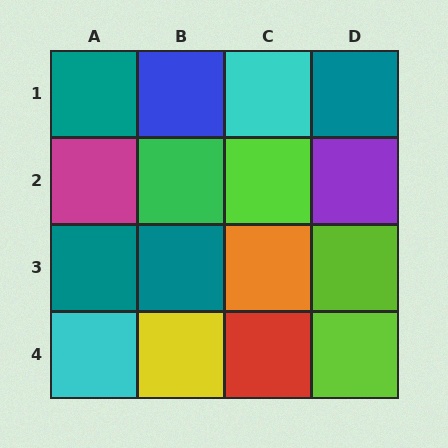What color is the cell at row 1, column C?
Cyan.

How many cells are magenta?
1 cell is magenta.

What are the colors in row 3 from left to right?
Teal, teal, orange, lime.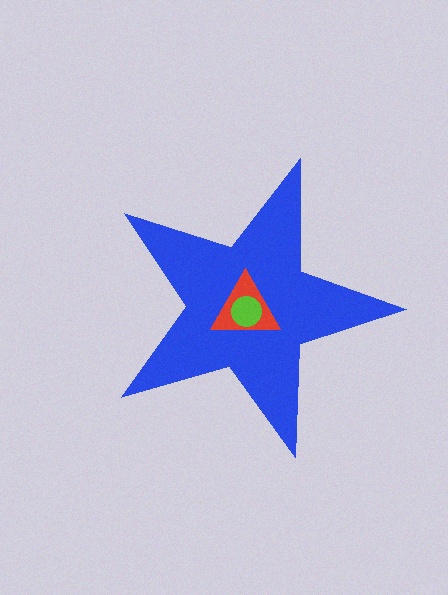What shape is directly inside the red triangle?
The lime circle.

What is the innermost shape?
The lime circle.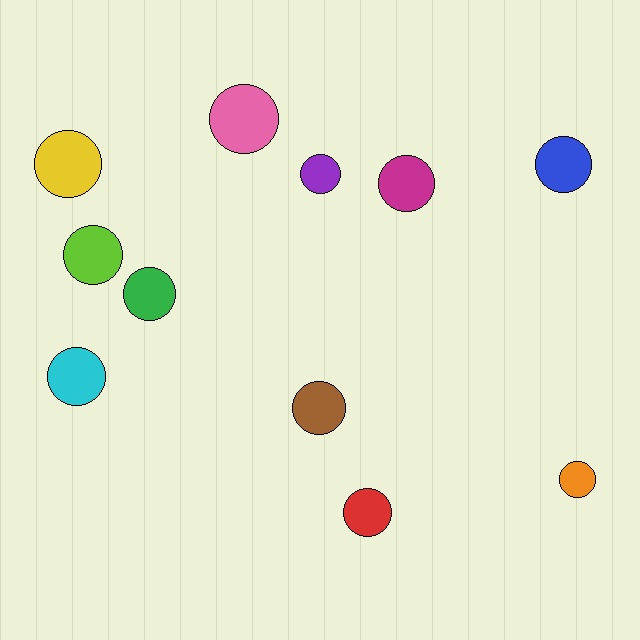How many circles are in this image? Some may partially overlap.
There are 11 circles.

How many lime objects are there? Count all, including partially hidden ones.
There is 1 lime object.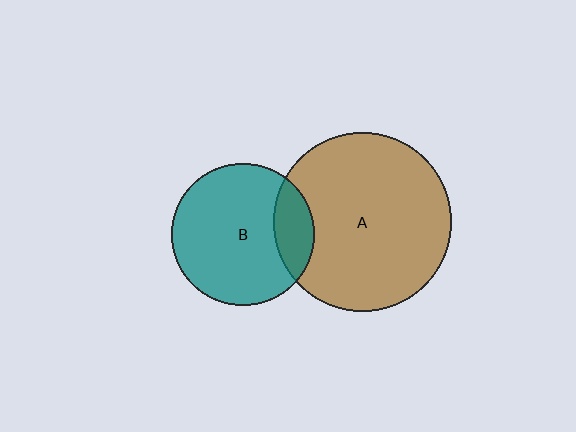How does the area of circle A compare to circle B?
Approximately 1.6 times.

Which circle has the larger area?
Circle A (brown).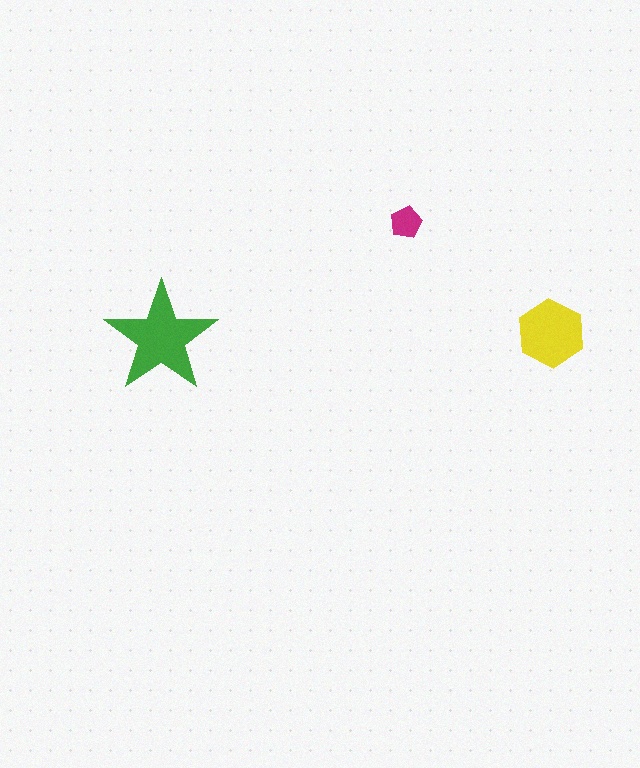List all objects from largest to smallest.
The green star, the yellow hexagon, the magenta pentagon.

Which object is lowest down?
The green star is bottommost.